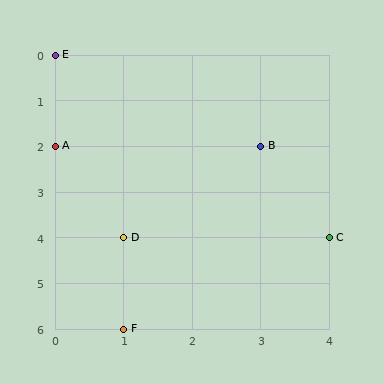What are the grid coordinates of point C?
Point C is at grid coordinates (4, 4).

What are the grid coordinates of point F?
Point F is at grid coordinates (1, 6).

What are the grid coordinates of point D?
Point D is at grid coordinates (1, 4).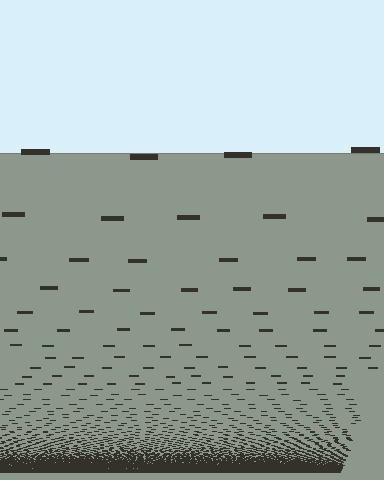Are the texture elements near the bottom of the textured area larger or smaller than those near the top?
Smaller. The gradient is inverted — elements near the bottom are smaller and denser.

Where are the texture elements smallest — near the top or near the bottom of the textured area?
Near the bottom.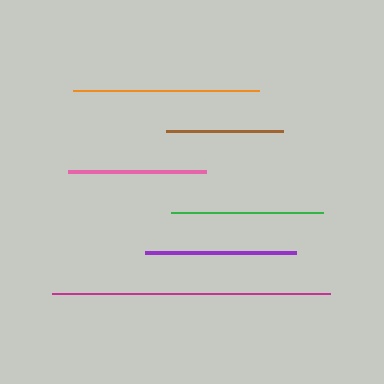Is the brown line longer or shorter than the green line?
The green line is longer than the brown line.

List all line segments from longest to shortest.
From longest to shortest: magenta, orange, green, purple, pink, brown.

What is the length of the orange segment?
The orange segment is approximately 186 pixels long.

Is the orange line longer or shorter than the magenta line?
The magenta line is longer than the orange line.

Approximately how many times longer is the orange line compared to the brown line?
The orange line is approximately 1.6 times the length of the brown line.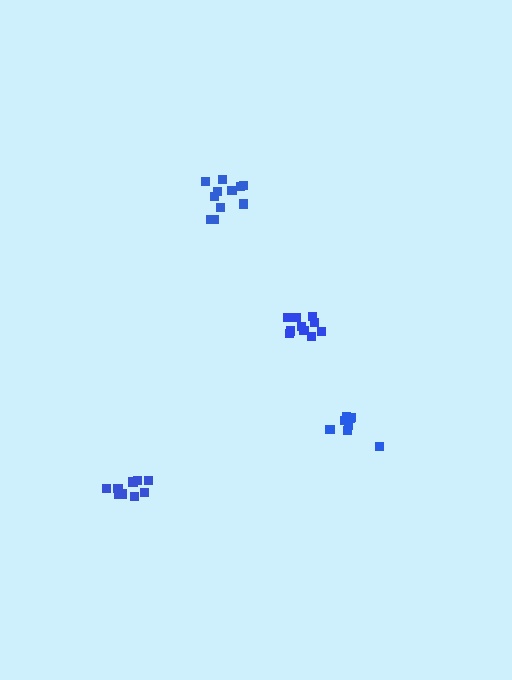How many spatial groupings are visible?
There are 4 spatial groupings.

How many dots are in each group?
Group 1: 9 dots, Group 2: 8 dots, Group 3: 11 dots, Group 4: 10 dots (38 total).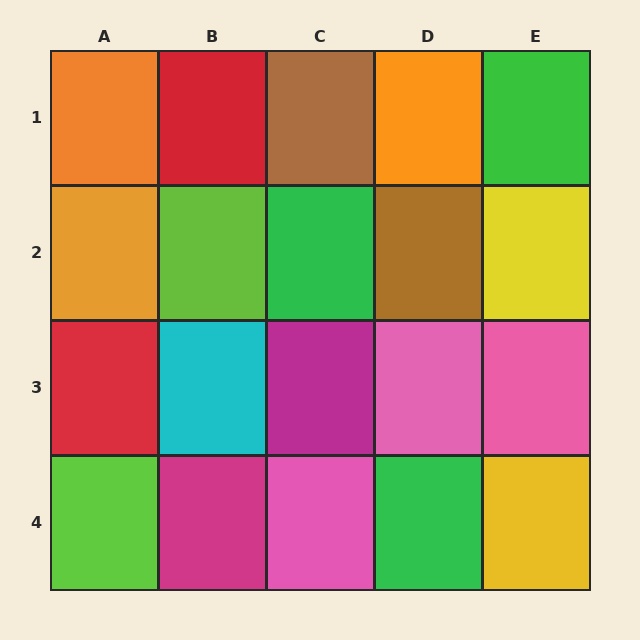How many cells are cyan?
1 cell is cyan.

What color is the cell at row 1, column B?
Red.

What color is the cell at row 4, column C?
Pink.